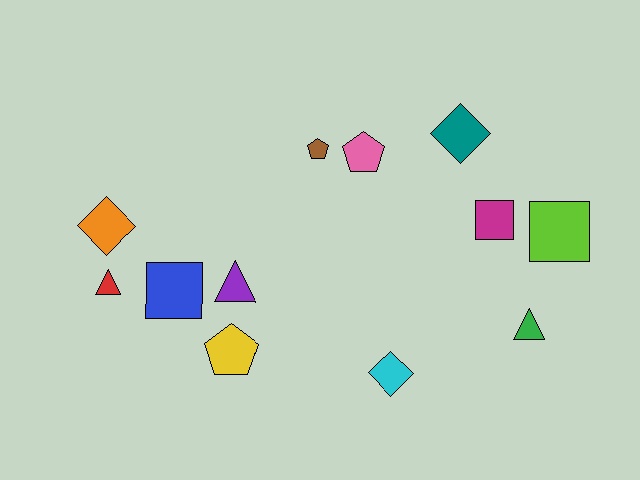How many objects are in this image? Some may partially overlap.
There are 12 objects.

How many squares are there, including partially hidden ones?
There are 3 squares.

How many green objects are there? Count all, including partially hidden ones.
There is 1 green object.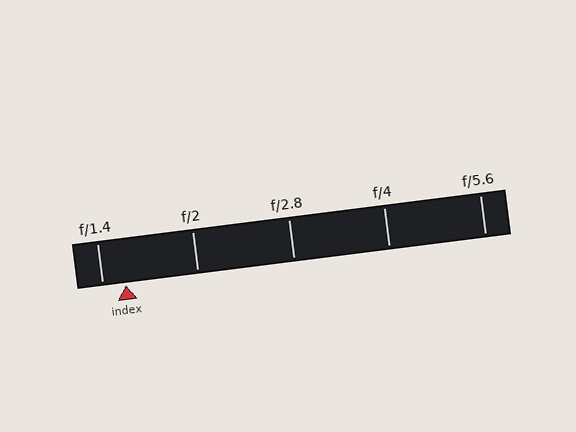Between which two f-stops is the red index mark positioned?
The index mark is between f/1.4 and f/2.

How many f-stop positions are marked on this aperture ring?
There are 5 f-stop positions marked.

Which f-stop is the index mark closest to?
The index mark is closest to f/1.4.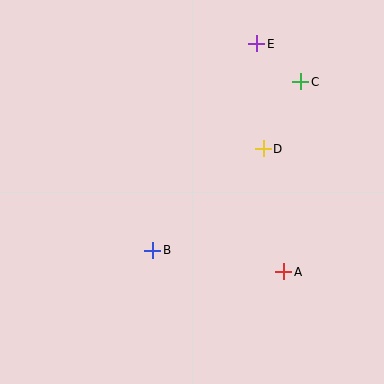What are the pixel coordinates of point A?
Point A is at (284, 272).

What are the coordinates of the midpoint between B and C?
The midpoint between B and C is at (227, 166).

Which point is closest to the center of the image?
Point B at (153, 251) is closest to the center.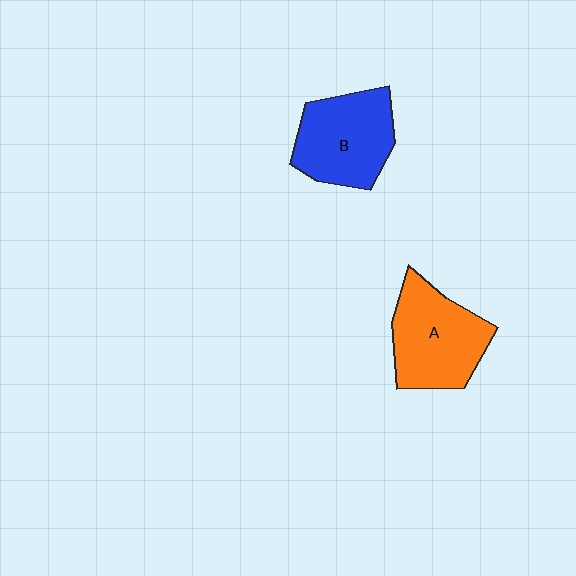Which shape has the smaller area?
Shape B (blue).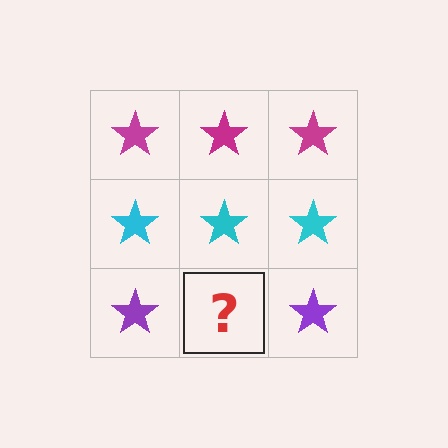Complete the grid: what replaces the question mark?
The question mark should be replaced with a purple star.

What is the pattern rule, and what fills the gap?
The rule is that each row has a consistent color. The gap should be filled with a purple star.